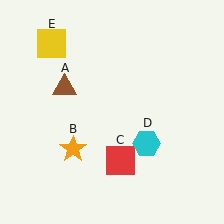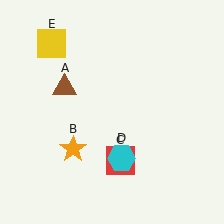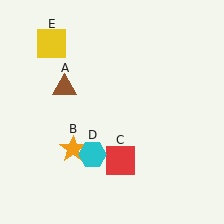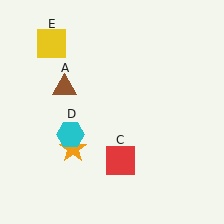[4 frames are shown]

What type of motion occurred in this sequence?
The cyan hexagon (object D) rotated clockwise around the center of the scene.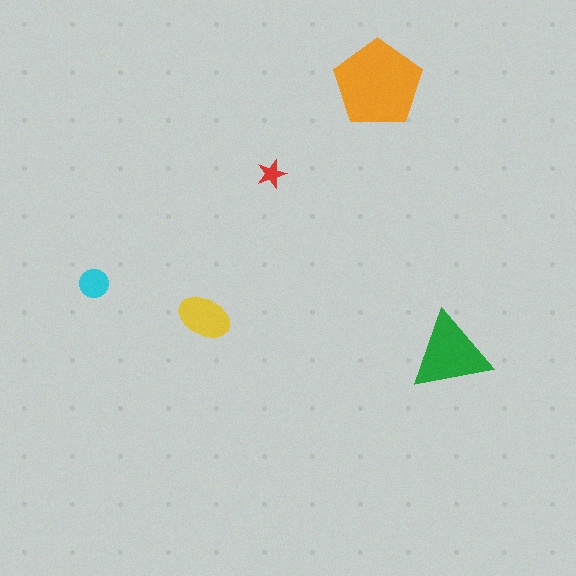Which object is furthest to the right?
The green triangle is rightmost.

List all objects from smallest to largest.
The red star, the cyan circle, the yellow ellipse, the green triangle, the orange pentagon.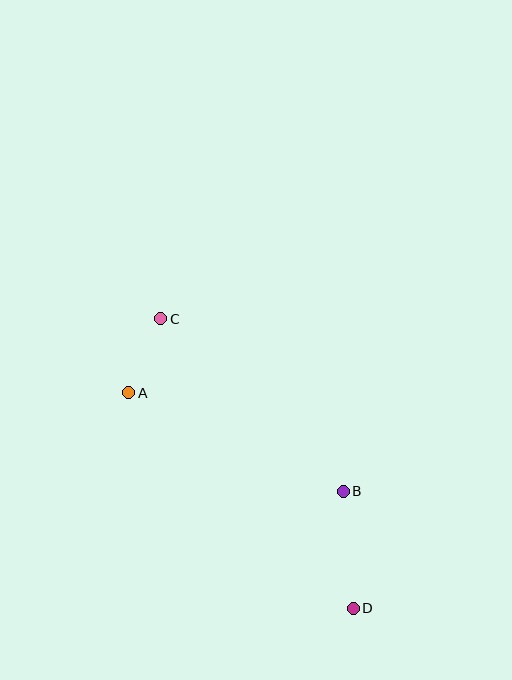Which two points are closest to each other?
Points A and C are closest to each other.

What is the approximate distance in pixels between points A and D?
The distance between A and D is approximately 311 pixels.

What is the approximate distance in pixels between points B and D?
The distance between B and D is approximately 118 pixels.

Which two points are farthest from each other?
Points C and D are farthest from each other.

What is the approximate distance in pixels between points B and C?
The distance between B and C is approximately 251 pixels.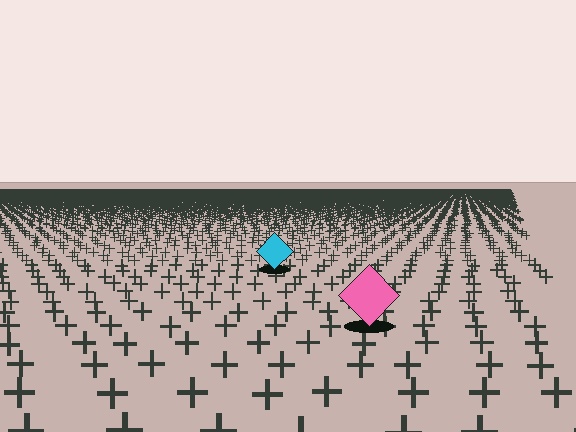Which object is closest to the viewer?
The pink diamond is closest. The texture marks near it are larger and more spread out.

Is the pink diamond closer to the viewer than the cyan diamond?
Yes. The pink diamond is closer — you can tell from the texture gradient: the ground texture is coarser near it.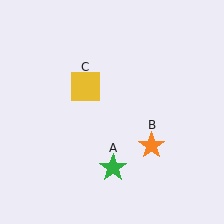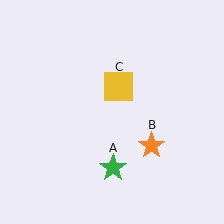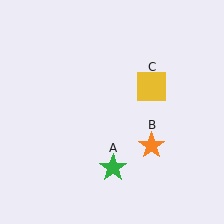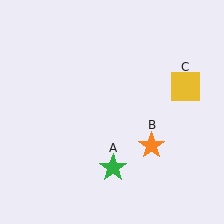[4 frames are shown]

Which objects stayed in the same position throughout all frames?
Green star (object A) and orange star (object B) remained stationary.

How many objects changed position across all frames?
1 object changed position: yellow square (object C).